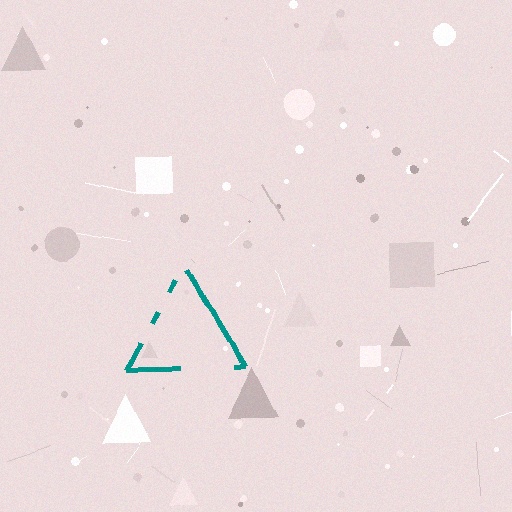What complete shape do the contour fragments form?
The contour fragments form a triangle.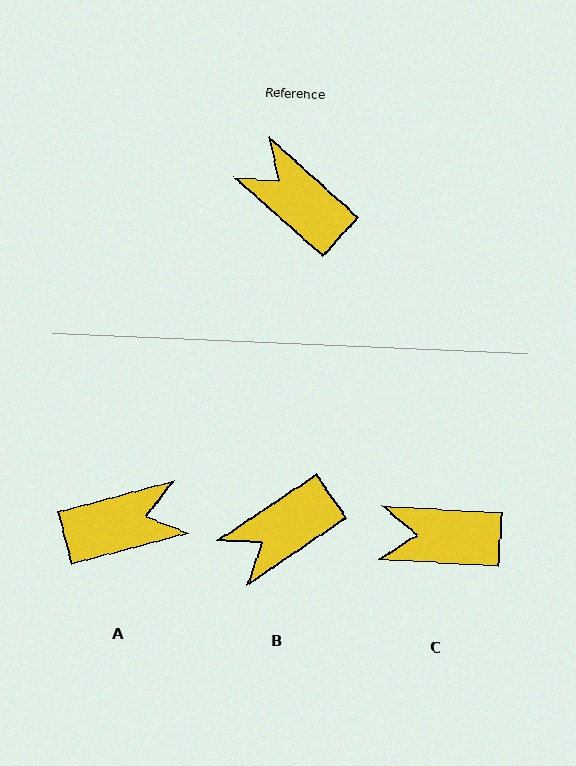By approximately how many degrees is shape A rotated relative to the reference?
Approximately 123 degrees clockwise.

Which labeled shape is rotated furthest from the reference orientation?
A, about 123 degrees away.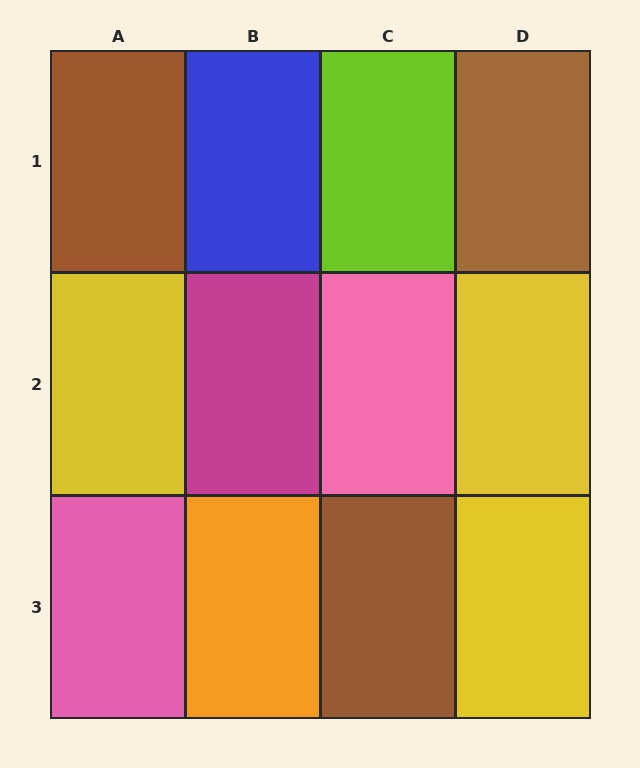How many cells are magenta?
1 cell is magenta.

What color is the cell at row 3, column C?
Brown.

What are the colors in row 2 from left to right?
Yellow, magenta, pink, yellow.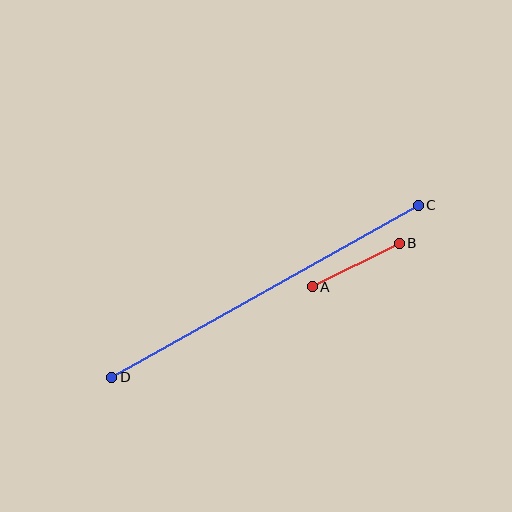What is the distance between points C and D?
The distance is approximately 351 pixels.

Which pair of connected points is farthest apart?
Points C and D are farthest apart.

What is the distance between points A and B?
The distance is approximately 98 pixels.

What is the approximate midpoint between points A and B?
The midpoint is at approximately (356, 265) pixels.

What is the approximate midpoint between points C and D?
The midpoint is at approximately (265, 291) pixels.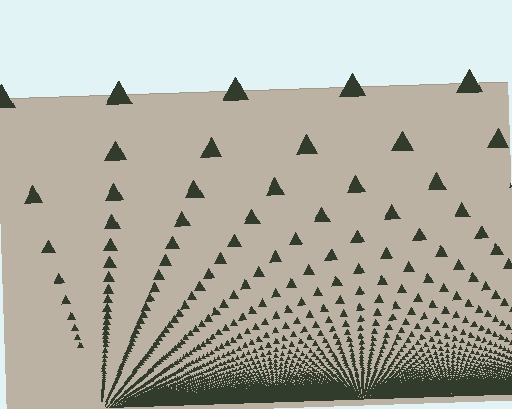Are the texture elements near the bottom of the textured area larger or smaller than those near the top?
Smaller. The gradient is inverted — elements near the bottom are smaller and denser.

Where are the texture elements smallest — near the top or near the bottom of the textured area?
Near the bottom.